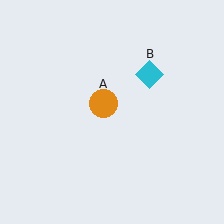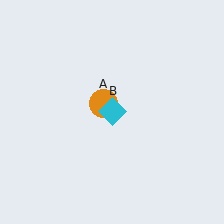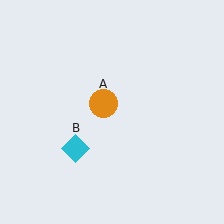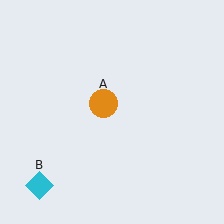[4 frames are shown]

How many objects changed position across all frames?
1 object changed position: cyan diamond (object B).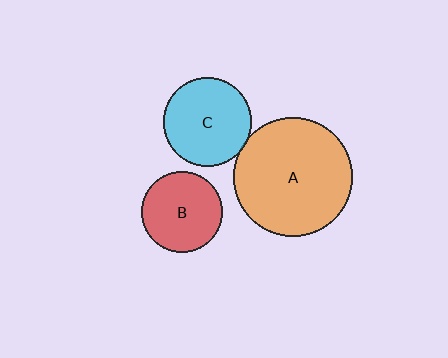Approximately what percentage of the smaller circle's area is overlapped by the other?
Approximately 5%.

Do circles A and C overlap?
Yes.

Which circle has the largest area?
Circle A (orange).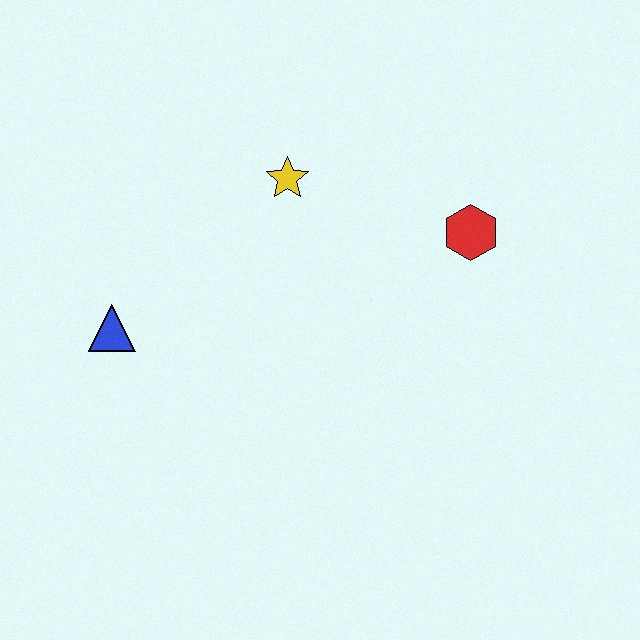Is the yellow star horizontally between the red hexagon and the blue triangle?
Yes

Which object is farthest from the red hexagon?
The blue triangle is farthest from the red hexagon.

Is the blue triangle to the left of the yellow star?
Yes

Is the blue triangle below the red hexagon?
Yes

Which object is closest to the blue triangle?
The yellow star is closest to the blue triangle.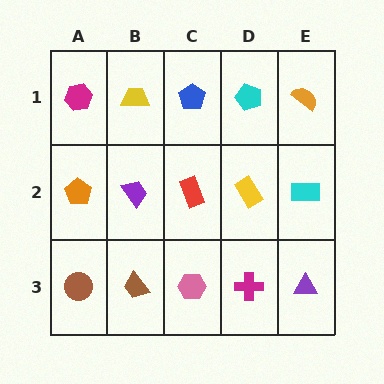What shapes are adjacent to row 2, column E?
An orange semicircle (row 1, column E), a purple triangle (row 3, column E), a yellow rectangle (row 2, column D).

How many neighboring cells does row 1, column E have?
2.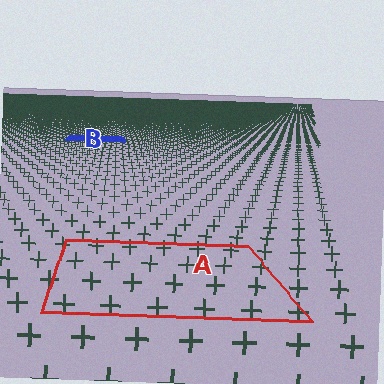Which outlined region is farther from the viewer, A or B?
Region B is farther from the viewer — the texture elements inside it appear smaller and more densely packed.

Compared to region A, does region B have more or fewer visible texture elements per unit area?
Region B has more texture elements per unit area — they are packed more densely because it is farther away.